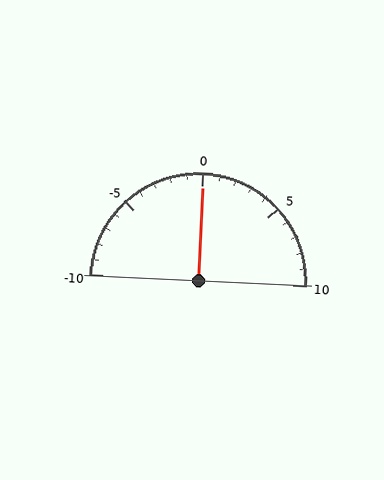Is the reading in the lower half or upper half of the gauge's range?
The reading is in the upper half of the range (-10 to 10).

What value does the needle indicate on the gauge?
The needle indicates approximately 0.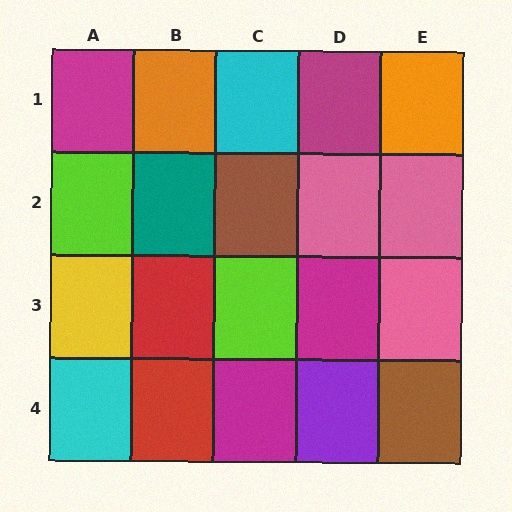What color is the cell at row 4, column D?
Purple.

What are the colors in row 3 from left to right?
Yellow, red, lime, magenta, pink.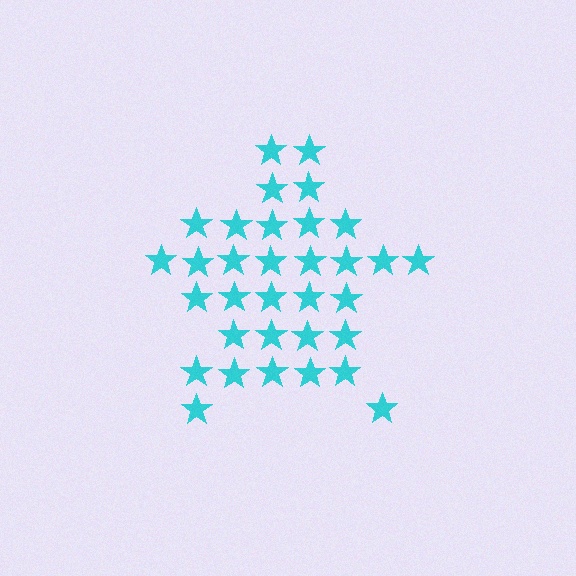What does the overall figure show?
The overall figure shows a star.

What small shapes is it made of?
It is made of small stars.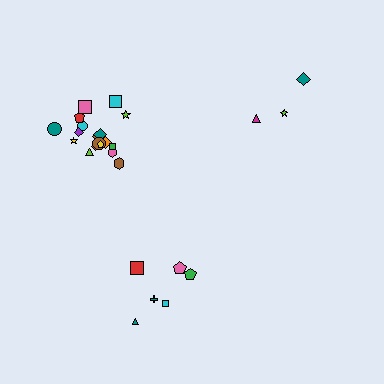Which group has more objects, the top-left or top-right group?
The top-left group.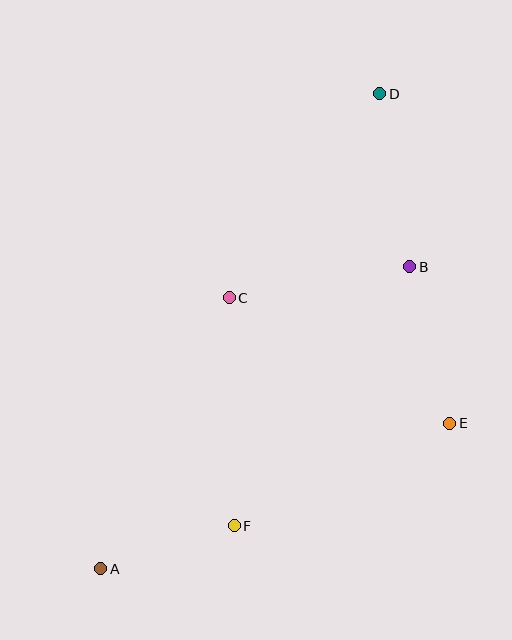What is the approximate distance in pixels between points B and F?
The distance between B and F is approximately 313 pixels.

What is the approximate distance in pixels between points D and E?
The distance between D and E is approximately 337 pixels.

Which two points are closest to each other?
Points A and F are closest to each other.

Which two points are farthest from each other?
Points A and D are farthest from each other.